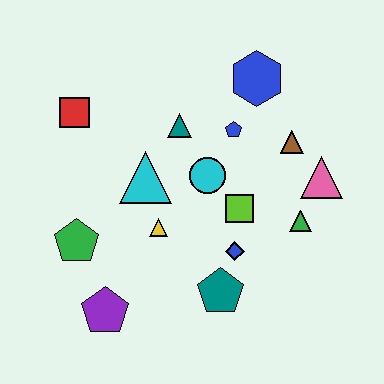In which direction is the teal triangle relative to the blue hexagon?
The teal triangle is to the left of the blue hexagon.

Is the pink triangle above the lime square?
Yes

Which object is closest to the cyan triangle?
The yellow triangle is closest to the cyan triangle.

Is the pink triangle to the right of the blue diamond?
Yes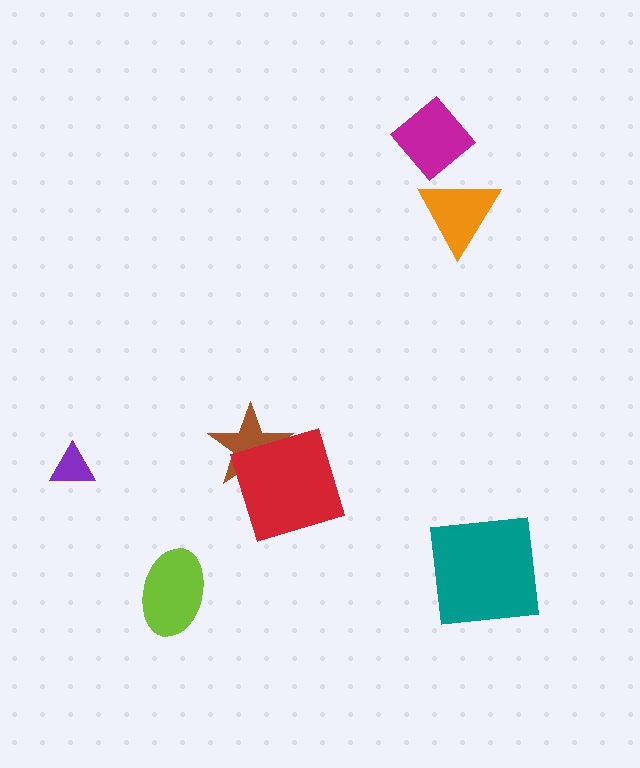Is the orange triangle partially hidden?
Yes, it is partially covered by another shape.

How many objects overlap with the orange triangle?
1 object overlaps with the orange triangle.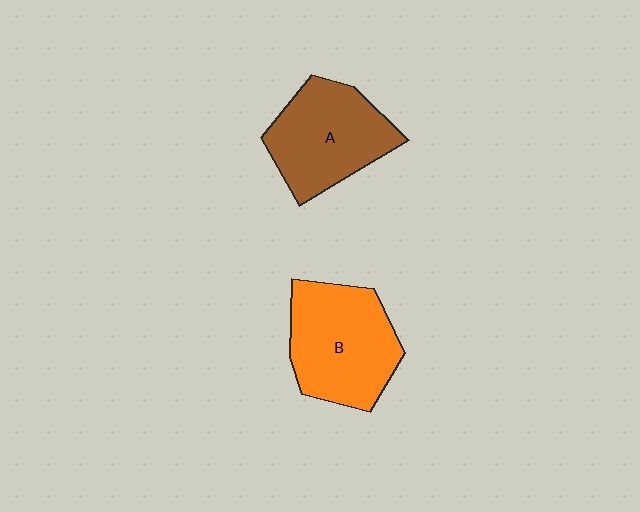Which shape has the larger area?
Shape B (orange).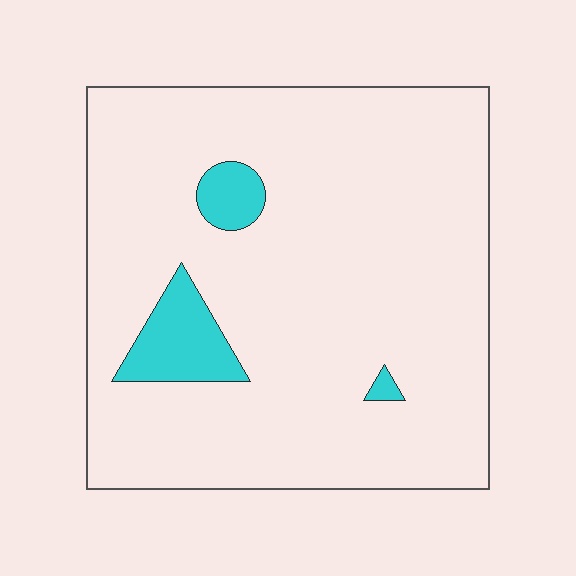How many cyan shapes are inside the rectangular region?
3.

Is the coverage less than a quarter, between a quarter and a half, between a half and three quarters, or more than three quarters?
Less than a quarter.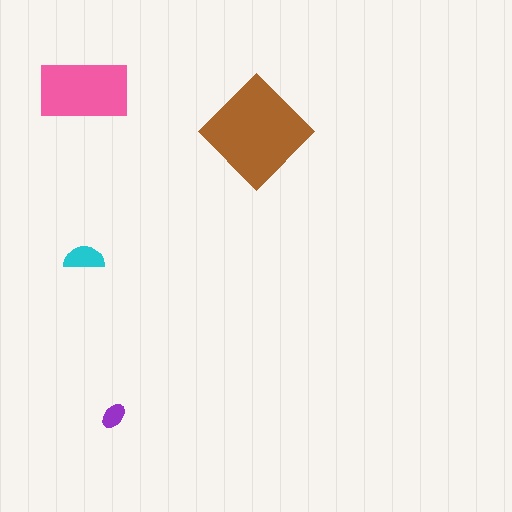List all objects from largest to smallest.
The brown diamond, the pink rectangle, the cyan semicircle, the purple ellipse.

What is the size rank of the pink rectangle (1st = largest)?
2nd.